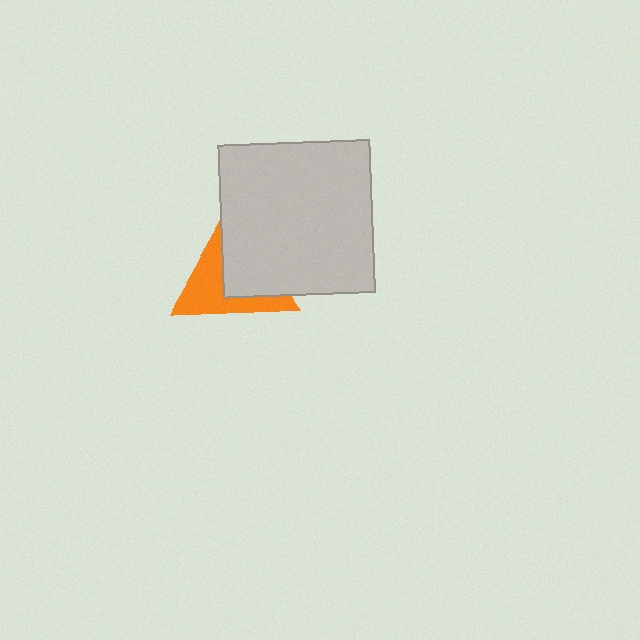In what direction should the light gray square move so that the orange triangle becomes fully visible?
The light gray square should move right. That is the shortest direction to clear the overlap and leave the orange triangle fully visible.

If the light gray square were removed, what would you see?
You would see the complete orange triangle.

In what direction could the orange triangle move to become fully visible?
The orange triangle could move left. That would shift it out from behind the light gray square entirely.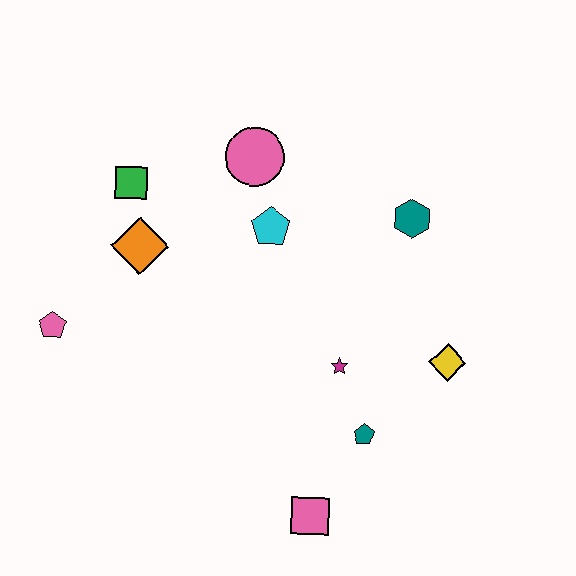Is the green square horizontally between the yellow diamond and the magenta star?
No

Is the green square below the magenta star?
No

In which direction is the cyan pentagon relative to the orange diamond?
The cyan pentagon is to the right of the orange diamond.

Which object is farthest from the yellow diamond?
The pink pentagon is farthest from the yellow diamond.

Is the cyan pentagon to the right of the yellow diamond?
No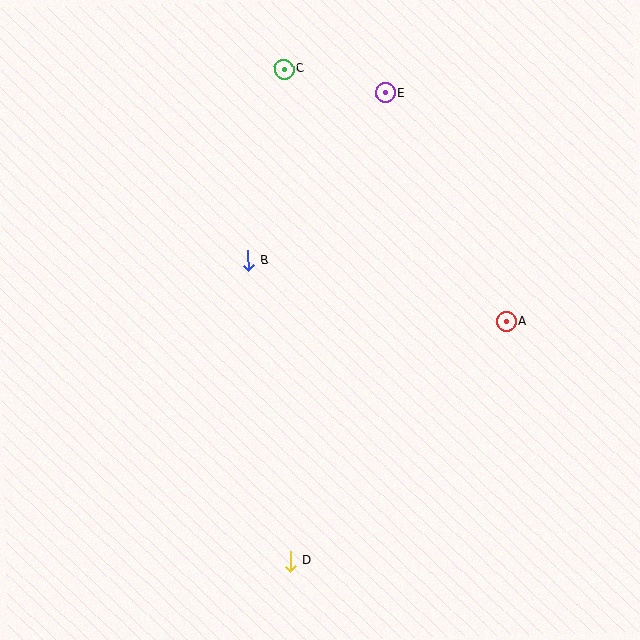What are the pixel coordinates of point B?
Point B is at (248, 261).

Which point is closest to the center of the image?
Point B at (248, 261) is closest to the center.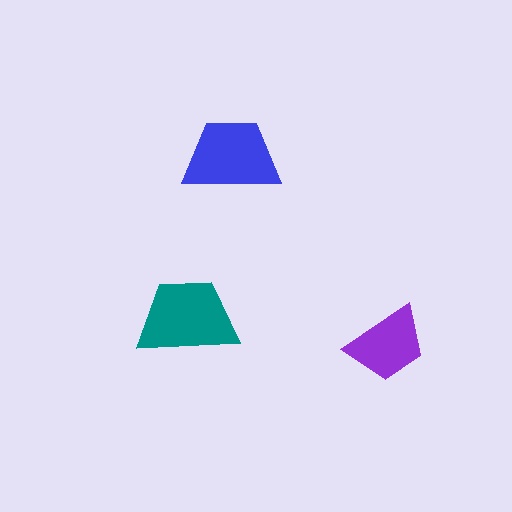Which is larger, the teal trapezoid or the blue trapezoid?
The teal one.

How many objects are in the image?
There are 3 objects in the image.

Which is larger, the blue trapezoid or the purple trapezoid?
The blue one.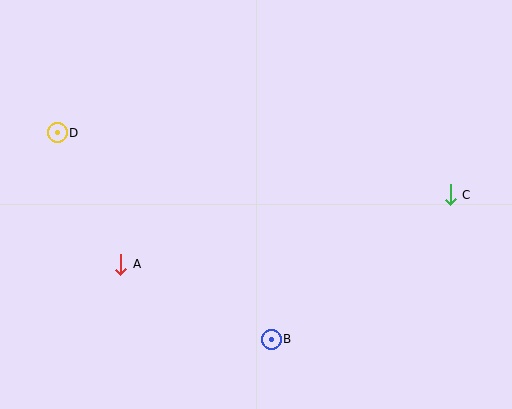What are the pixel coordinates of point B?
Point B is at (271, 339).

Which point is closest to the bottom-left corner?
Point A is closest to the bottom-left corner.